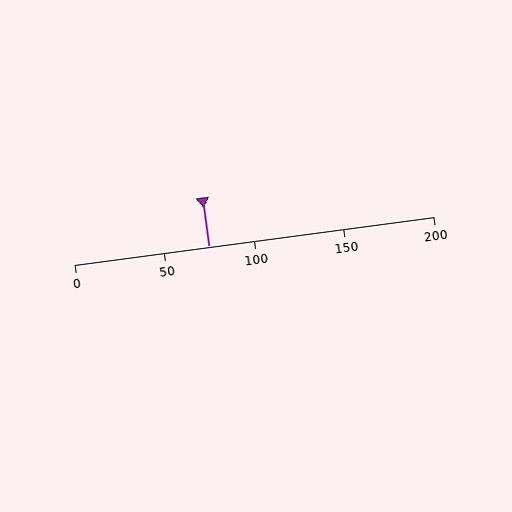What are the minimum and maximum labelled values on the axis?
The axis runs from 0 to 200.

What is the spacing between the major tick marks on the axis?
The major ticks are spaced 50 apart.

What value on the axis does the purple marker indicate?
The marker indicates approximately 75.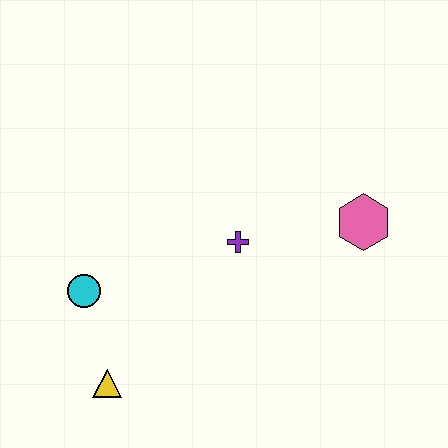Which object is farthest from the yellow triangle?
The pink hexagon is farthest from the yellow triangle.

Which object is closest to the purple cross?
The pink hexagon is closest to the purple cross.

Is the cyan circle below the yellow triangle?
No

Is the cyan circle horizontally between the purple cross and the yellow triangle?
No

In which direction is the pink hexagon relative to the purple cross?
The pink hexagon is to the right of the purple cross.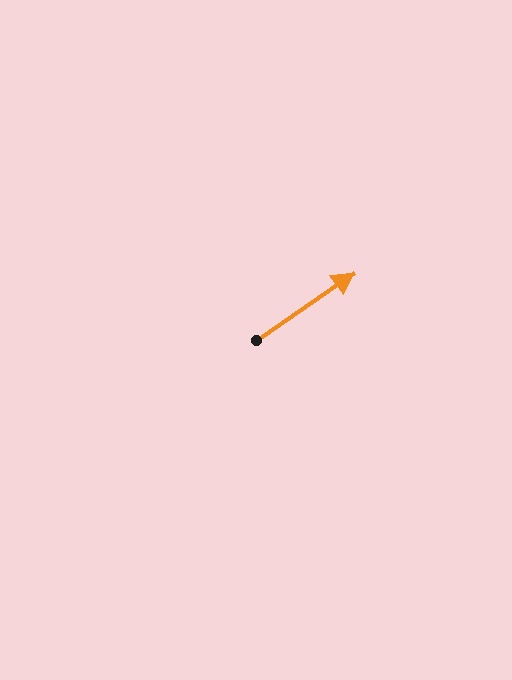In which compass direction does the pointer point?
Northeast.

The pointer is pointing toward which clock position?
Roughly 2 o'clock.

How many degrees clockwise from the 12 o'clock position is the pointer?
Approximately 56 degrees.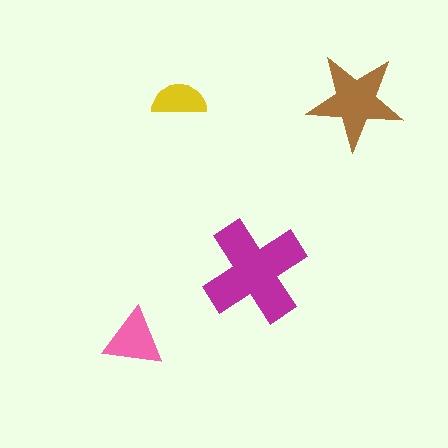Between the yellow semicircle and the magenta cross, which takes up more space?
The magenta cross.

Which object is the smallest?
The yellow semicircle.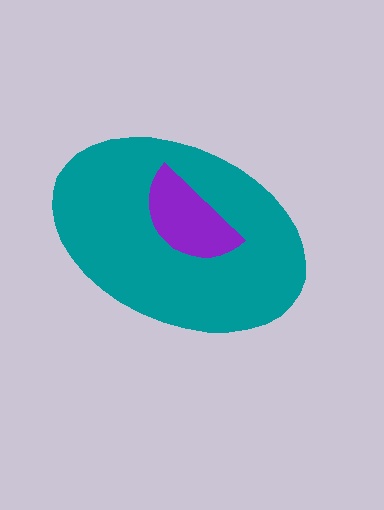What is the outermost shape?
The teal ellipse.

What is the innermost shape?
The purple semicircle.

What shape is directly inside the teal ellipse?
The purple semicircle.